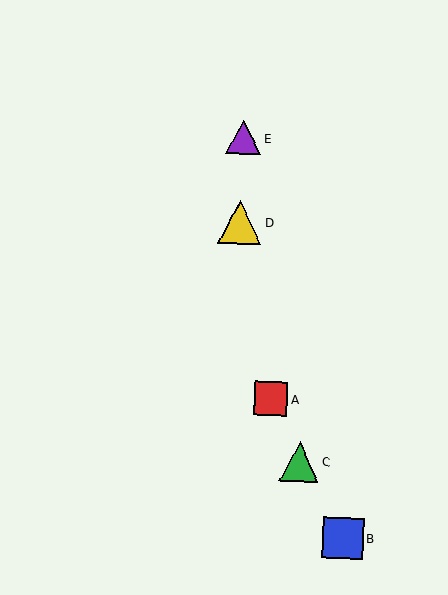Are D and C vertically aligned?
No, D is at x≈240 and C is at x≈299.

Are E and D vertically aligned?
Yes, both are at x≈244.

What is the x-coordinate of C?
Object C is at x≈299.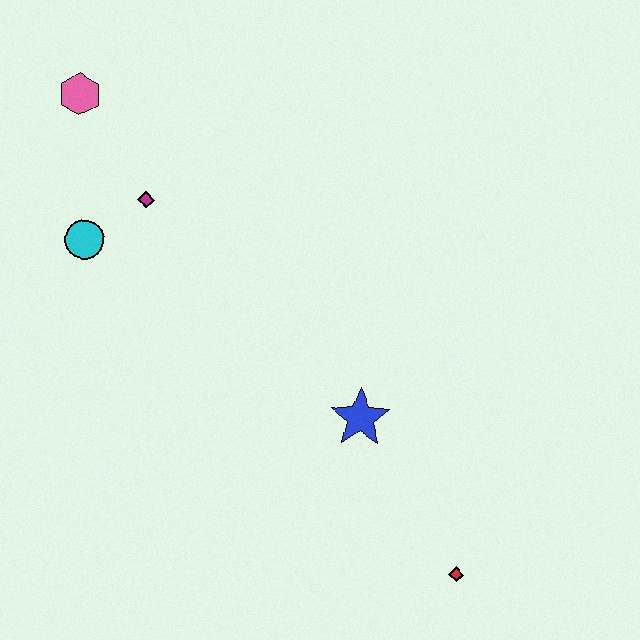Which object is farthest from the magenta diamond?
The red diamond is farthest from the magenta diamond.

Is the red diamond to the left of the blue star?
No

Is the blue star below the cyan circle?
Yes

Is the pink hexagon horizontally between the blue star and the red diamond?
No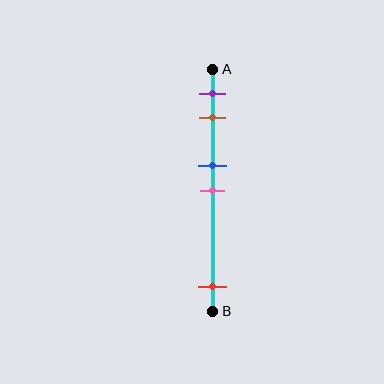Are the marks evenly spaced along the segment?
No, the marks are not evenly spaced.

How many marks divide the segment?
There are 5 marks dividing the segment.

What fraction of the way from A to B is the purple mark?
The purple mark is approximately 10% (0.1) of the way from A to B.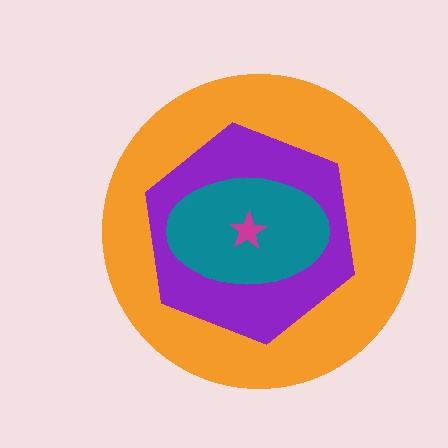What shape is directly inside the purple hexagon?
The teal ellipse.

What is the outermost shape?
The orange circle.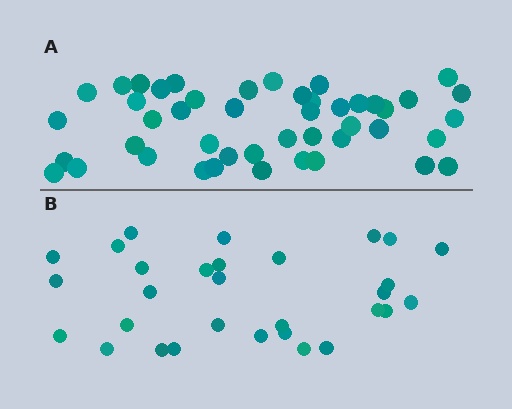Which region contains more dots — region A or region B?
Region A (the top region) has more dots.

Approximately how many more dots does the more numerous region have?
Region A has approximately 15 more dots than region B.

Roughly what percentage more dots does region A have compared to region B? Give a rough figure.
About 55% more.